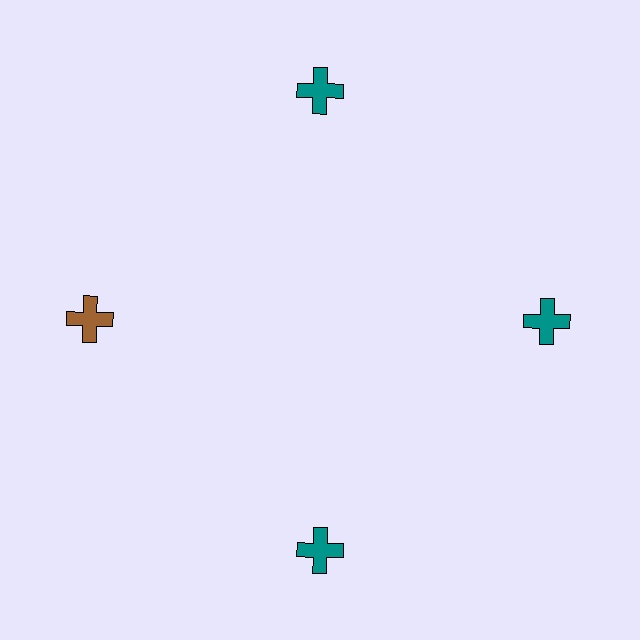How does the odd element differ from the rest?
It has a different color: brown instead of teal.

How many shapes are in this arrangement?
There are 4 shapes arranged in a ring pattern.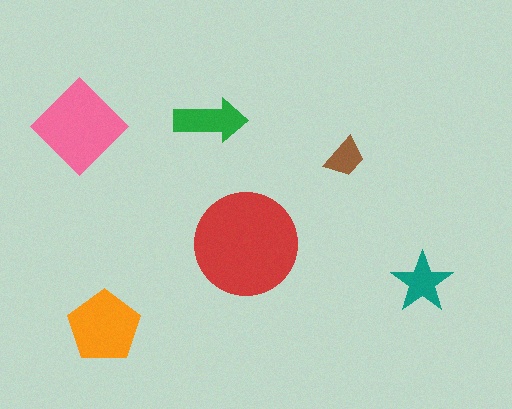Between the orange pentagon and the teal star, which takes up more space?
The orange pentagon.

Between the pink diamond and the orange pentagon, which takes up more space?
The pink diamond.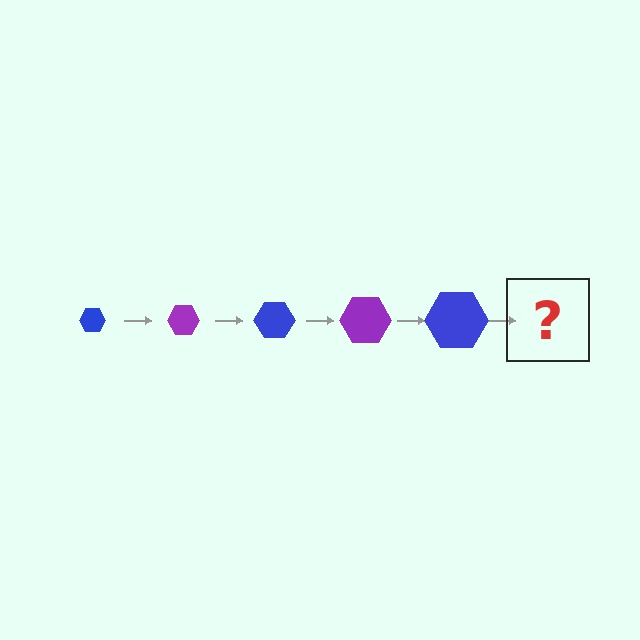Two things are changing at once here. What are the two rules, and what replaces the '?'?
The two rules are that the hexagon grows larger each step and the color cycles through blue and purple. The '?' should be a purple hexagon, larger than the previous one.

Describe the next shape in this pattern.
It should be a purple hexagon, larger than the previous one.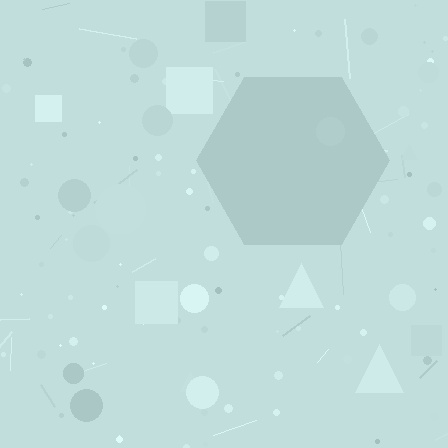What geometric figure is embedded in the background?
A hexagon is embedded in the background.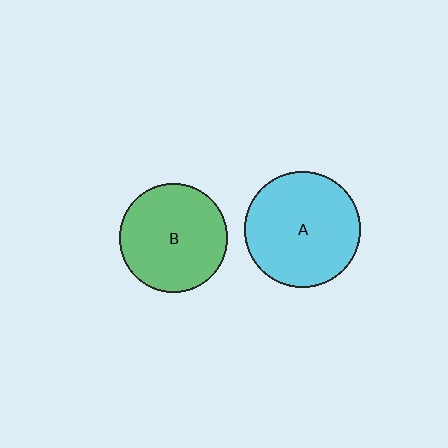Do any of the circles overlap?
No, none of the circles overlap.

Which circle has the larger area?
Circle A (cyan).